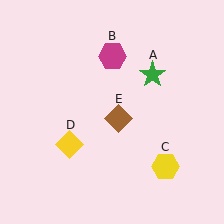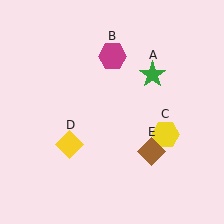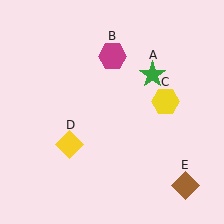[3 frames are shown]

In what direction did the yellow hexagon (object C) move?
The yellow hexagon (object C) moved up.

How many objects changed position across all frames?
2 objects changed position: yellow hexagon (object C), brown diamond (object E).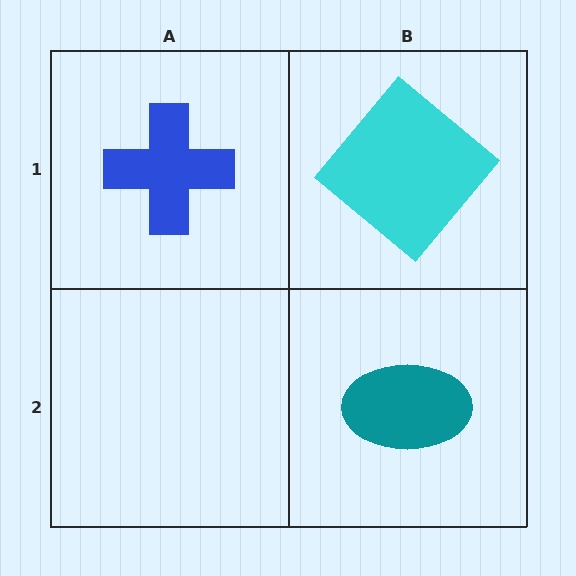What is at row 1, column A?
A blue cross.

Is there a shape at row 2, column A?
No, that cell is empty.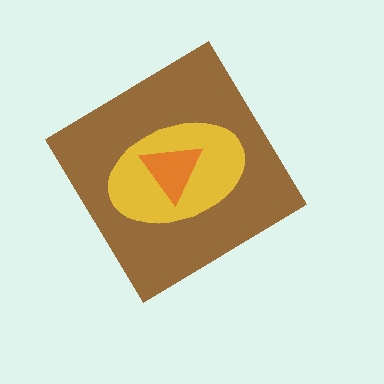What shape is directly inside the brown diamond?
The yellow ellipse.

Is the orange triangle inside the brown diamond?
Yes.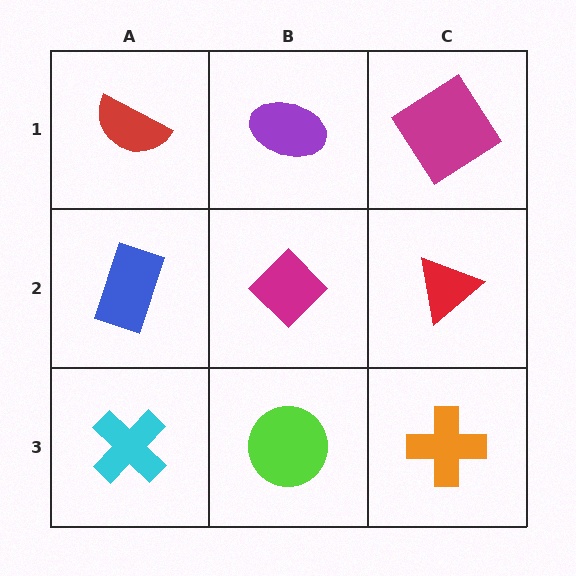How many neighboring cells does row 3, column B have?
3.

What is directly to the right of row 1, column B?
A magenta diamond.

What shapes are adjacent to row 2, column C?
A magenta diamond (row 1, column C), an orange cross (row 3, column C), a magenta diamond (row 2, column B).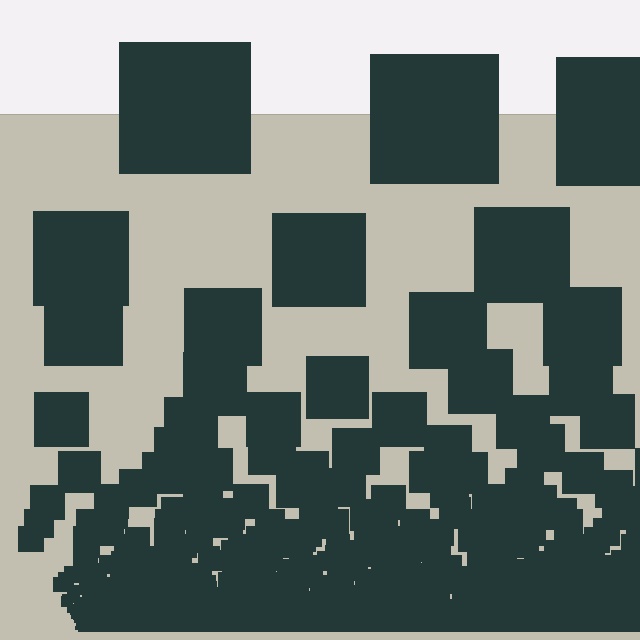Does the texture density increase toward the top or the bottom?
Density increases toward the bottom.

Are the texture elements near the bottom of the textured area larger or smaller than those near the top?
Smaller. The gradient is inverted — elements near the bottom are smaller and denser.